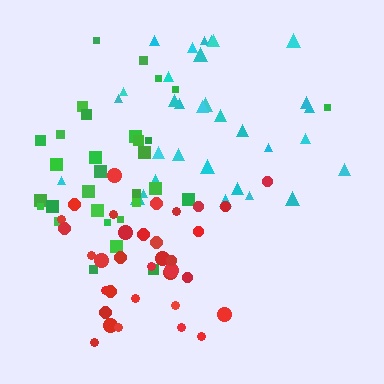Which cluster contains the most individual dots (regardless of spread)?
Red (34).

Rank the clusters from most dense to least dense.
red, cyan, green.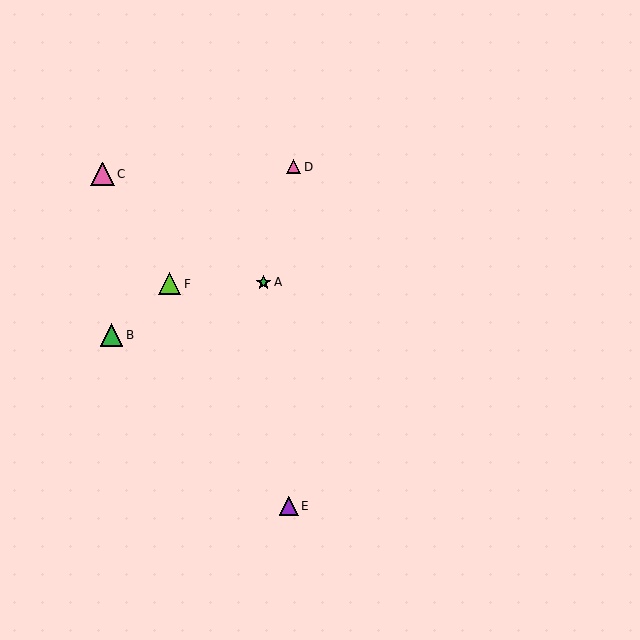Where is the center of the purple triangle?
The center of the purple triangle is at (289, 506).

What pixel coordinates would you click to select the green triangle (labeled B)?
Click at (111, 335) to select the green triangle B.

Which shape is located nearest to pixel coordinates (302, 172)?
The pink triangle (labeled D) at (294, 167) is nearest to that location.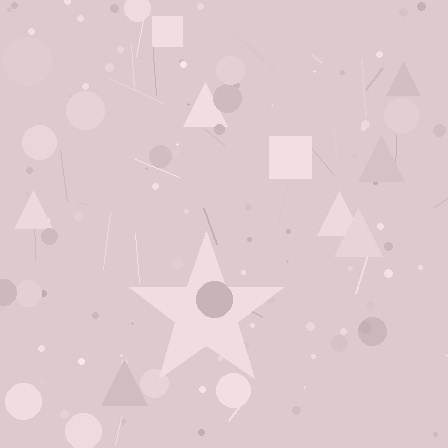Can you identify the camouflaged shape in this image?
The camouflaged shape is a star.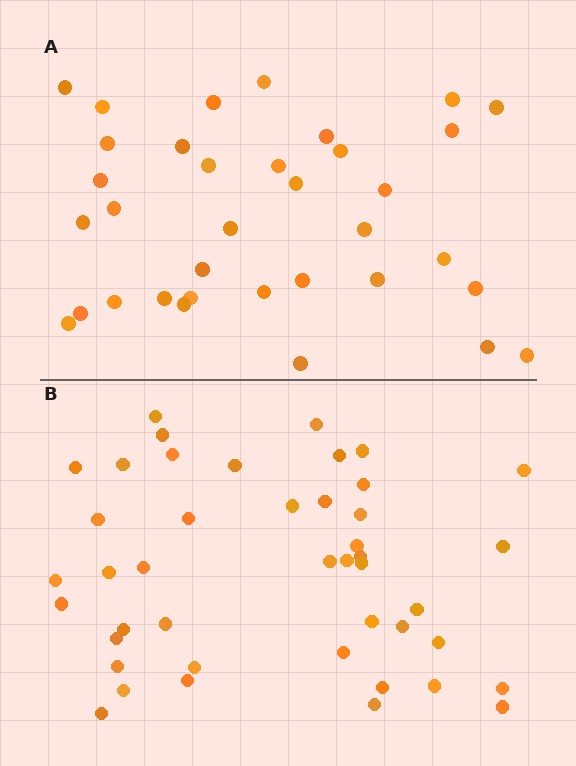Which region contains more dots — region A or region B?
Region B (the bottom region) has more dots.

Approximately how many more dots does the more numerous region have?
Region B has roughly 8 or so more dots than region A.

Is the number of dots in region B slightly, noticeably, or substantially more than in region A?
Region B has noticeably more, but not dramatically so. The ratio is roughly 1.3 to 1.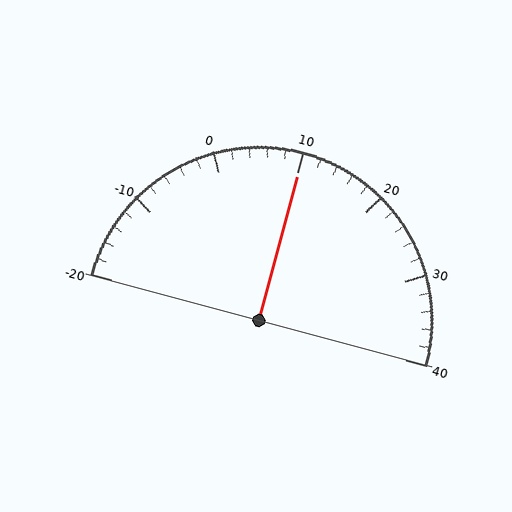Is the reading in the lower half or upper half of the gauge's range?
The reading is in the upper half of the range (-20 to 40).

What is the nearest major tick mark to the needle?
The nearest major tick mark is 10.